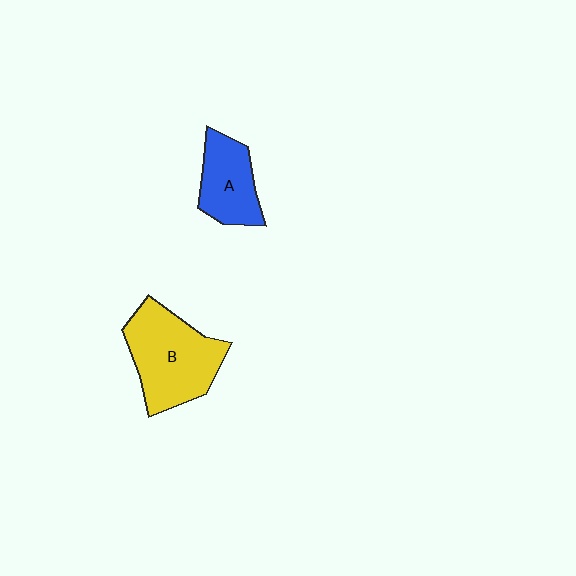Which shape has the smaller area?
Shape A (blue).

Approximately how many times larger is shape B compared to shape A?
Approximately 1.6 times.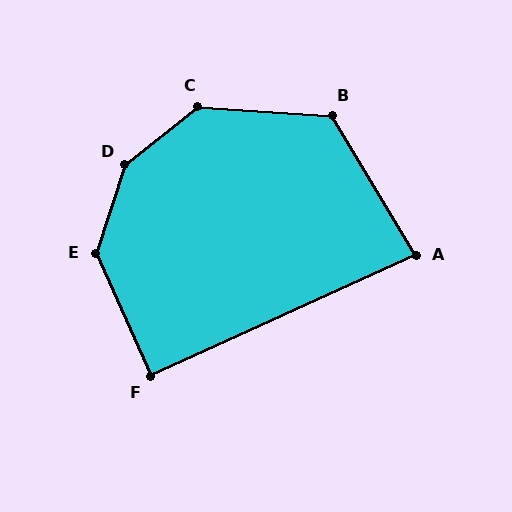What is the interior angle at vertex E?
Approximately 138 degrees (obtuse).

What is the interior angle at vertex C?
Approximately 138 degrees (obtuse).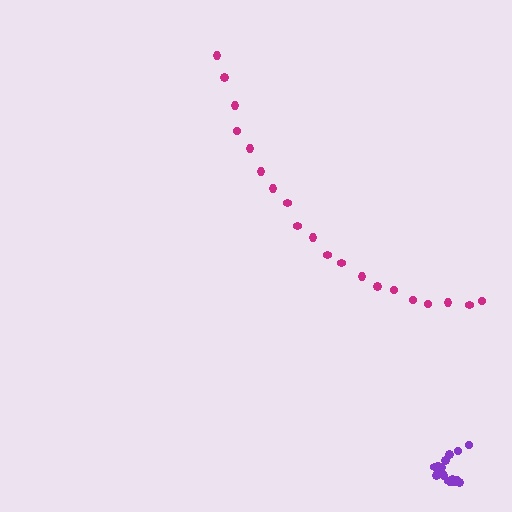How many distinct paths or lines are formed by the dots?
There are 2 distinct paths.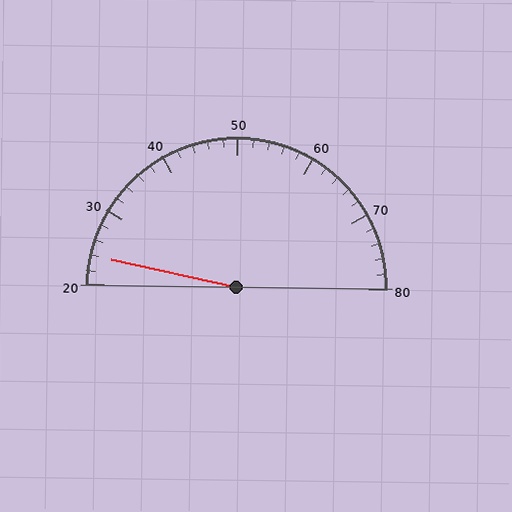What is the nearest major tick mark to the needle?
The nearest major tick mark is 20.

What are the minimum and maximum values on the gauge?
The gauge ranges from 20 to 80.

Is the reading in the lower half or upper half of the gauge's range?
The reading is in the lower half of the range (20 to 80).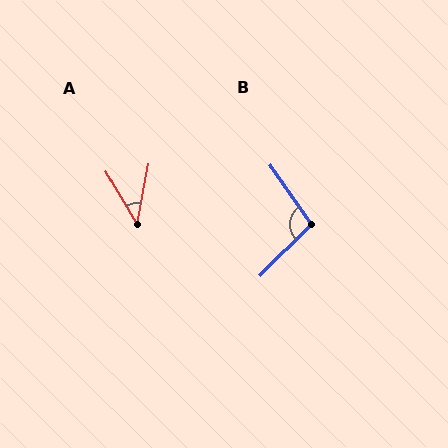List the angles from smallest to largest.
A (41°), B (100°).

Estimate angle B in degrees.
Approximately 100 degrees.